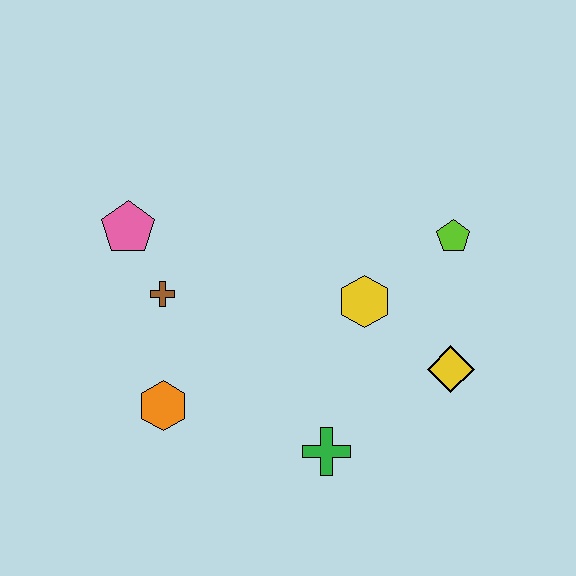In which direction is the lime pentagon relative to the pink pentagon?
The lime pentagon is to the right of the pink pentagon.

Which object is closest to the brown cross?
The pink pentagon is closest to the brown cross.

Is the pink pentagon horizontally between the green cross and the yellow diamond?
No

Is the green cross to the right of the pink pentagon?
Yes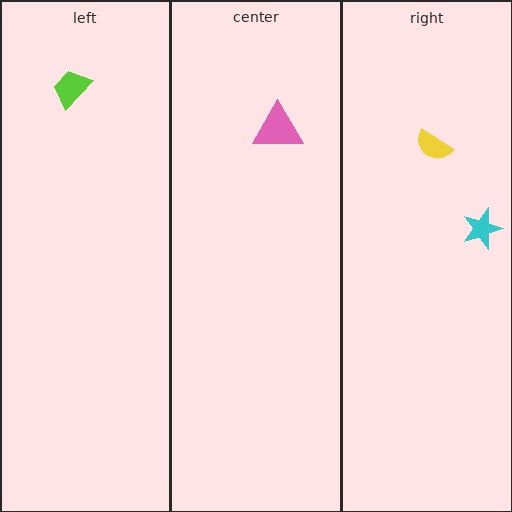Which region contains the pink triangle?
The center region.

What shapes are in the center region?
The pink triangle.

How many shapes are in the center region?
1.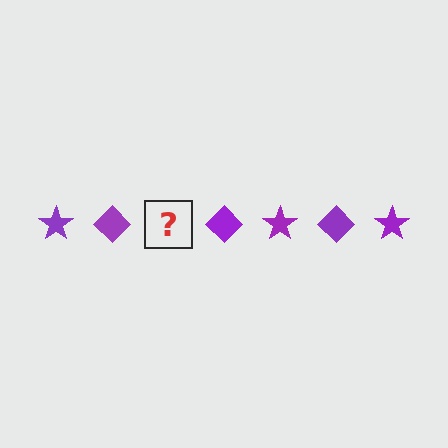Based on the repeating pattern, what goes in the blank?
The blank should be a purple star.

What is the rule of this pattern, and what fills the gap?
The rule is that the pattern cycles through star, diamond shapes in purple. The gap should be filled with a purple star.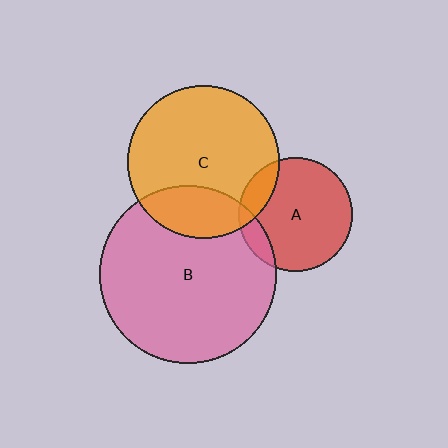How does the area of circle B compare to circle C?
Approximately 1.4 times.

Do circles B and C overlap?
Yes.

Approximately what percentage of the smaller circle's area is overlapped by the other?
Approximately 25%.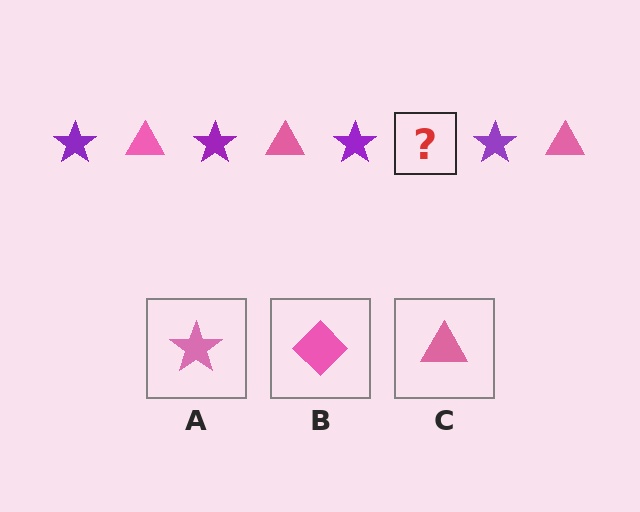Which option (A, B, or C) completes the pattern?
C.